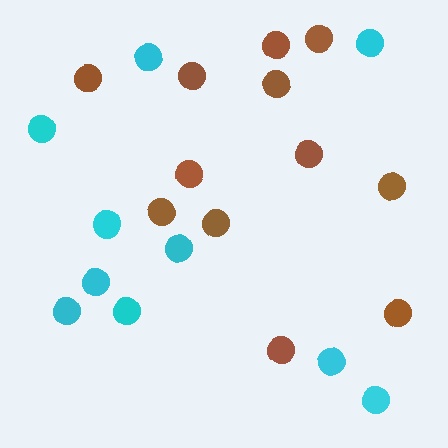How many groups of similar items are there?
There are 2 groups: one group of brown circles (12) and one group of cyan circles (10).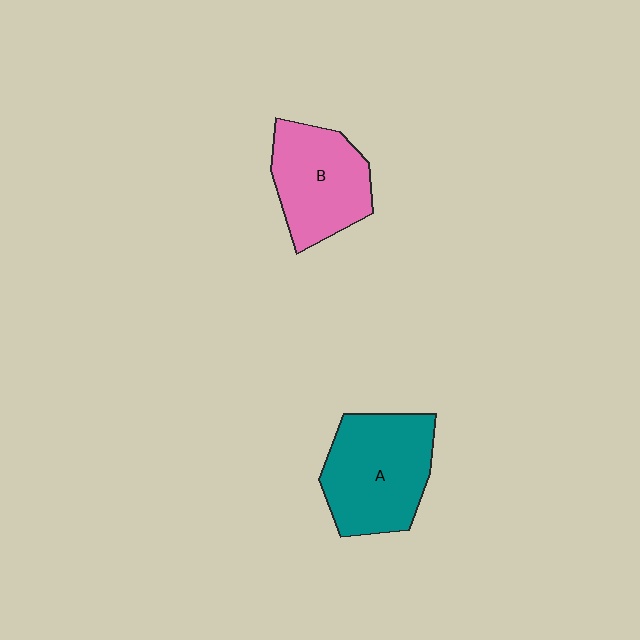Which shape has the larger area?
Shape A (teal).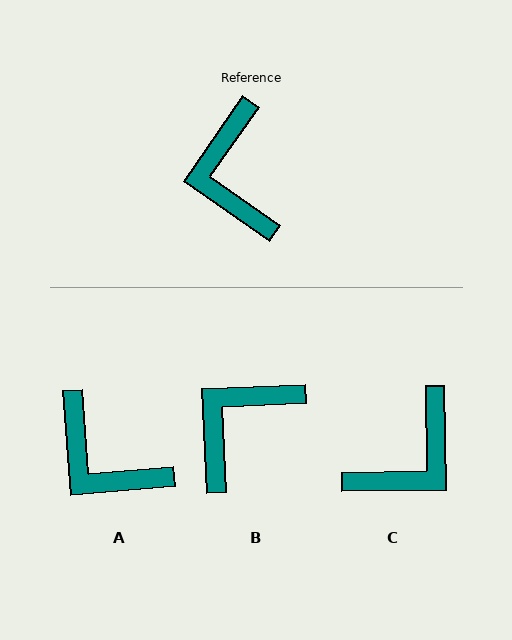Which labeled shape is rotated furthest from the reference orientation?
C, about 126 degrees away.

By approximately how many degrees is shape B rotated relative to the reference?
Approximately 52 degrees clockwise.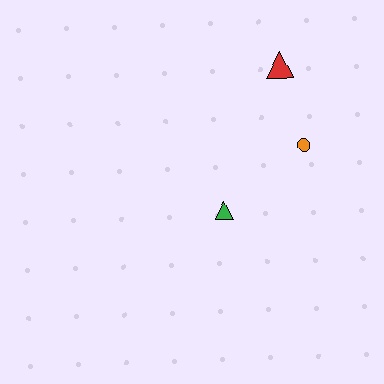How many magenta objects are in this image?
There are no magenta objects.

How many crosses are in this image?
There are no crosses.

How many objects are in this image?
There are 3 objects.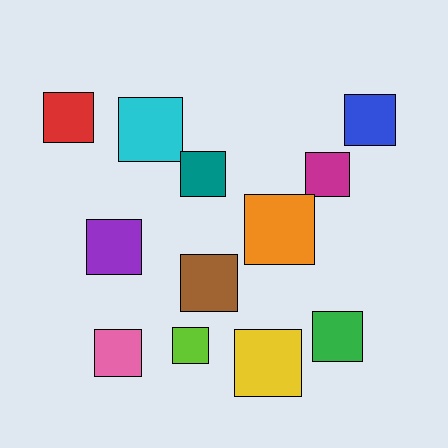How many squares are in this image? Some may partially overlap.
There are 12 squares.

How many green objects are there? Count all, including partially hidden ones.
There is 1 green object.